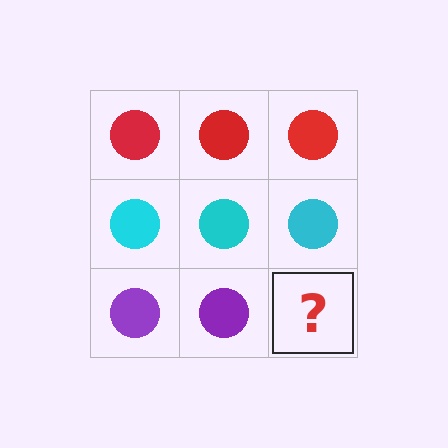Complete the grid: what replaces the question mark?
The question mark should be replaced with a purple circle.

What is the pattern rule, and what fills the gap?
The rule is that each row has a consistent color. The gap should be filled with a purple circle.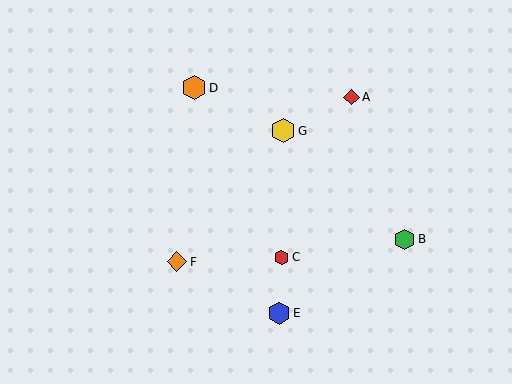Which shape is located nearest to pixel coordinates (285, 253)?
The red hexagon (labeled C) at (281, 257) is nearest to that location.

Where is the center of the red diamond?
The center of the red diamond is at (352, 97).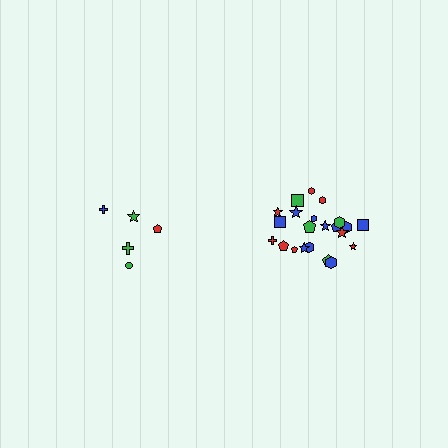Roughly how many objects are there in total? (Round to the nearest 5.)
Roughly 25 objects in total.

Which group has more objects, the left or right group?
The right group.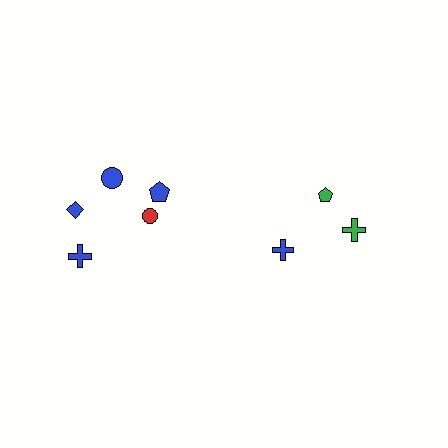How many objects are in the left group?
There are 5 objects.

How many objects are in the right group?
There are 3 objects.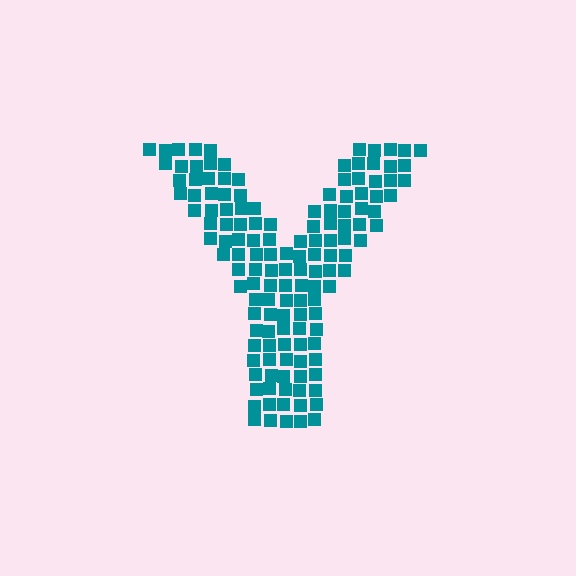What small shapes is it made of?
It is made of small squares.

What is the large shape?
The large shape is the letter Y.